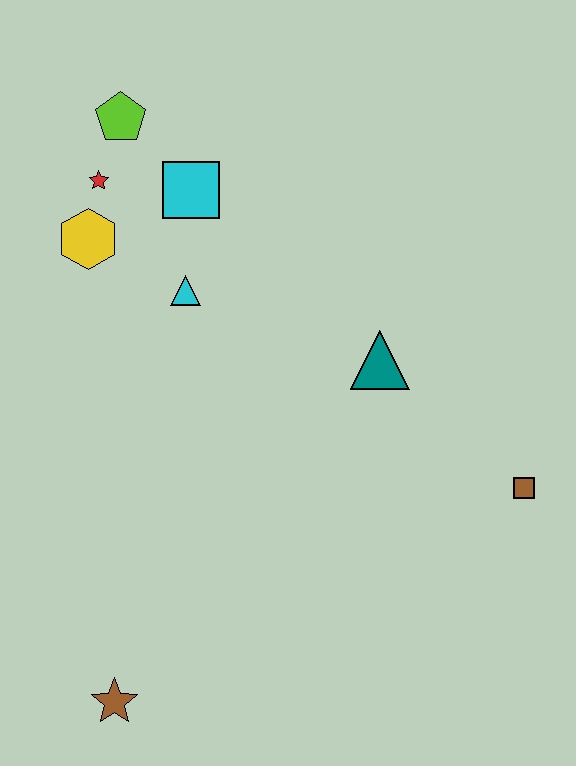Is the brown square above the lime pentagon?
No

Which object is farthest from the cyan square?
The brown star is farthest from the cyan square.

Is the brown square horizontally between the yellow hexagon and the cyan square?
No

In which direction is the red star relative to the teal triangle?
The red star is to the left of the teal triangle.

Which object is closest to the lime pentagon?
The red star is closest to the lime pentagon.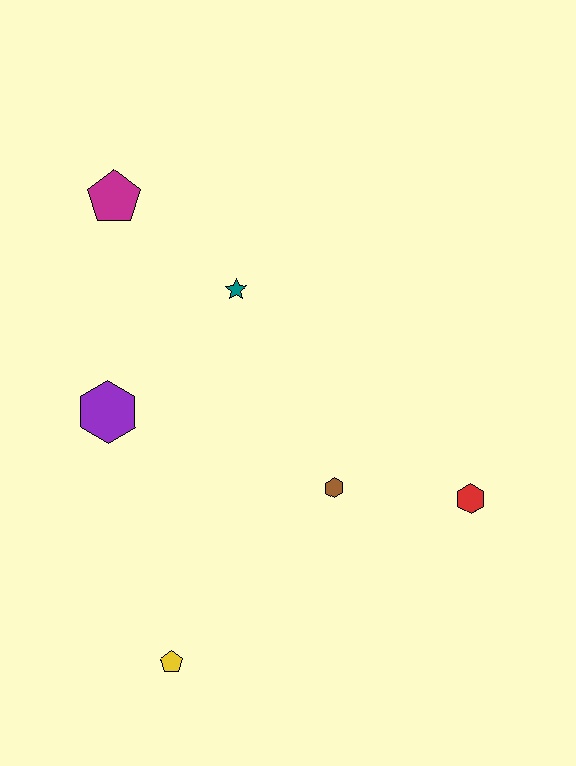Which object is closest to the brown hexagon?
The red hexagon is closest to the brown hexagon.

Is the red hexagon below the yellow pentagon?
No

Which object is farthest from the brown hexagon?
The magenta pentagon is farthest from the brown hexagon.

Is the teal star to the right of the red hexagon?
No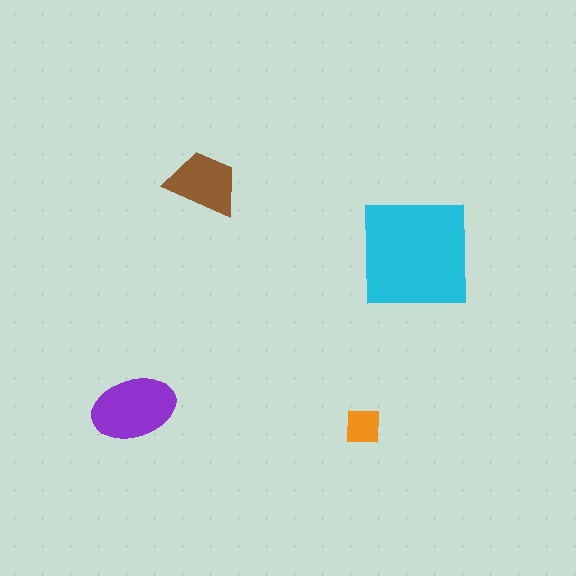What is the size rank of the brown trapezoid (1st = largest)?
3rd.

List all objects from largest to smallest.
The cyan square, the purple ellipse, the brown trapezoid, the orange square.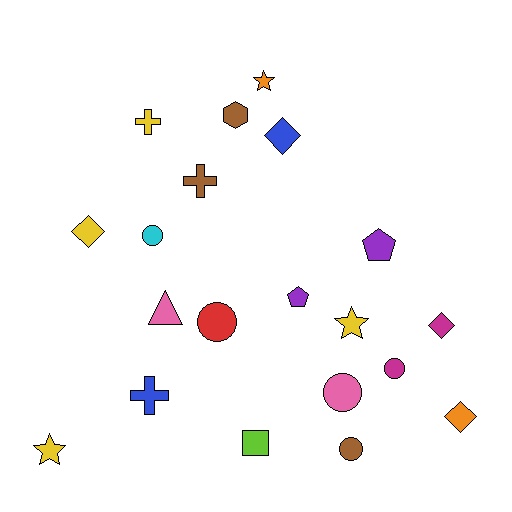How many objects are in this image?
There are 20 objects.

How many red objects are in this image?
There is 1 red object.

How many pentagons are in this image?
There are 2 pentagons.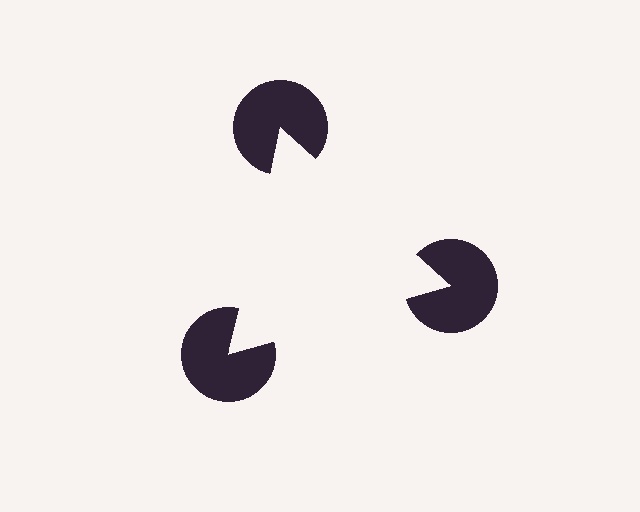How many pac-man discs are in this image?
There are 3 — one at each vertex of the illusory triangle.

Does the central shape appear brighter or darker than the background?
It typically appears slightly brighter than the background, even though no actual brightness change is drawn.